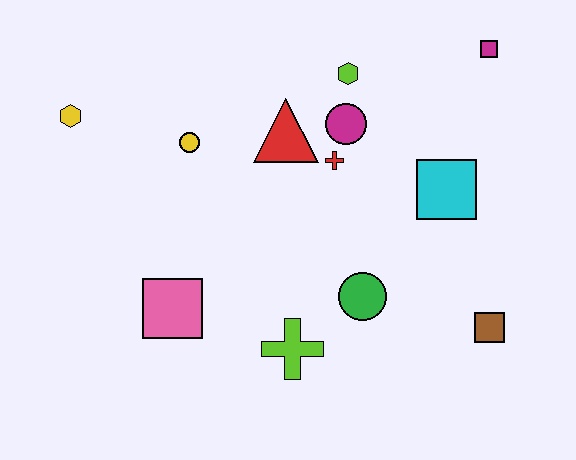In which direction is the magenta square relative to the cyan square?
The magenta square is above the cyan square.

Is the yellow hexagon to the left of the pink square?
Yes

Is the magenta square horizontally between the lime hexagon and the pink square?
No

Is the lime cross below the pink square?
Yes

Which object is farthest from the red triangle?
The brown square is farthest from the red triangle.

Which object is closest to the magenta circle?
The red cross is closest to the magenta circle.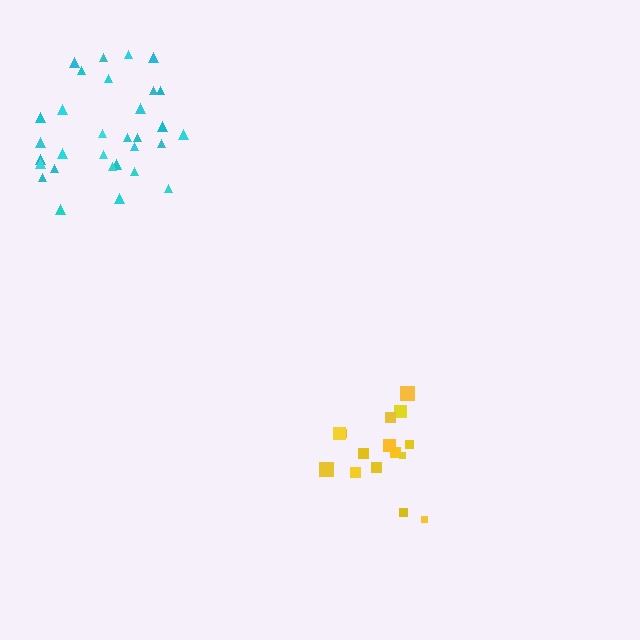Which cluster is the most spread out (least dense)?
Yellow.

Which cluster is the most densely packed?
Cyan.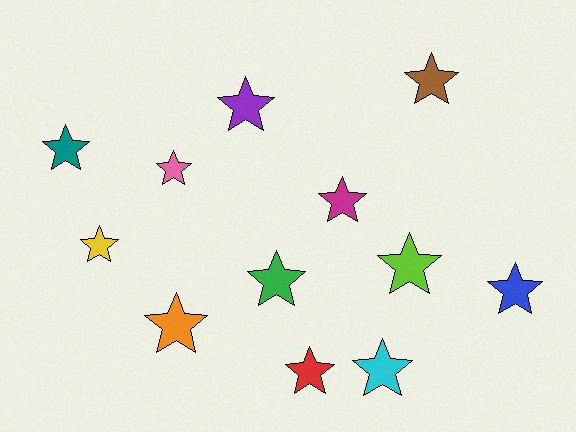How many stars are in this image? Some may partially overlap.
There are 12 stars.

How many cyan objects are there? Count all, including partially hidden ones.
There is 1 cyan object.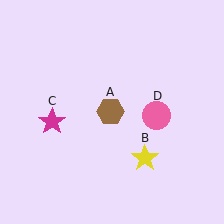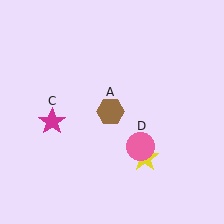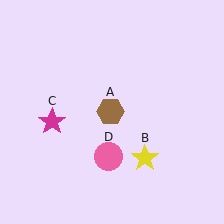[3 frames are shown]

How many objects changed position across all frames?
1 object changed position: pink circle (object D).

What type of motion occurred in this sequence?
The pink circle (object D) rotated clockwise around the center of the scene.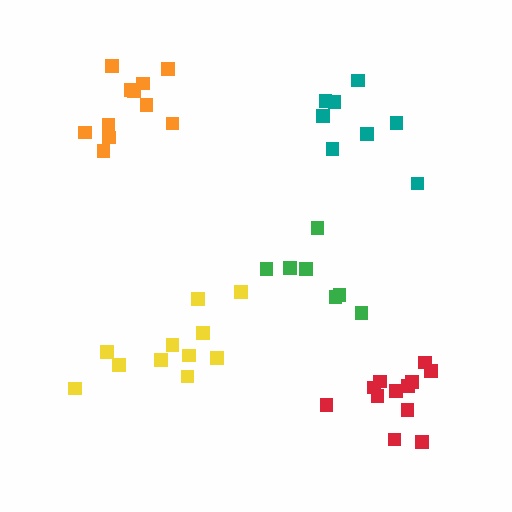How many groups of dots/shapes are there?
There are 5 groups.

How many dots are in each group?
Group 1: 7 dots, Group 2: 11 dots, Group 3: 8 dots, Group 4: 11 dots, Group 5: 12 dots (49 total).